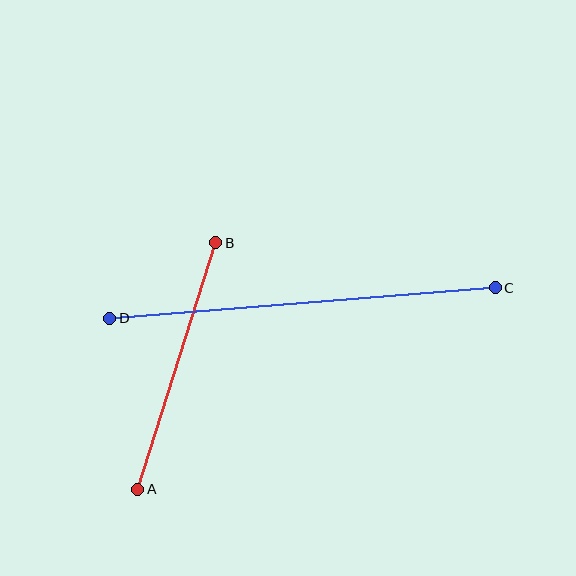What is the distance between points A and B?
The distance is approximately 259 pixels.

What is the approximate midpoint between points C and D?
The midpoint is at approximately (303, 303) pixels.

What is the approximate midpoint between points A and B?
The midpoint is at approximately (177, 366) pixels.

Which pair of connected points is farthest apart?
Points C and D are farthest apart.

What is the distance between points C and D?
The distance is approximately 387 pixels.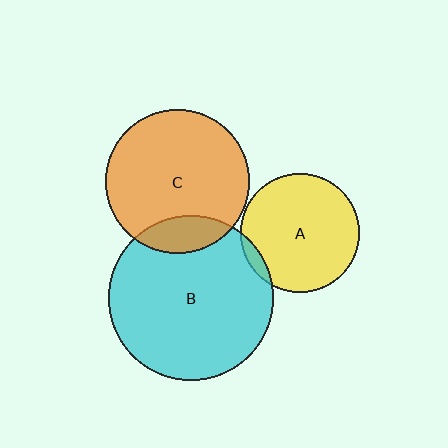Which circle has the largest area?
Circle B (cyan).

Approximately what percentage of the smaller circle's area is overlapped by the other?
Approximately 15%.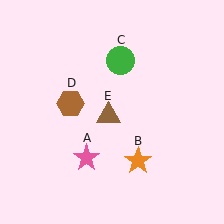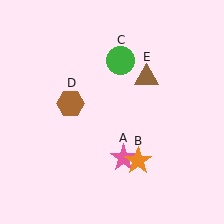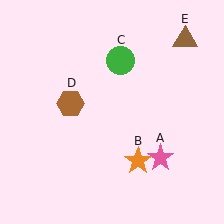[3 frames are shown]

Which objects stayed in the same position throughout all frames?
Orange star (object B) and green circle (object C) and brown hexagon (object D) remained stationary.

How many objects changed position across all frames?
2 objects changed position: pink star (object A), brown triangle (object E).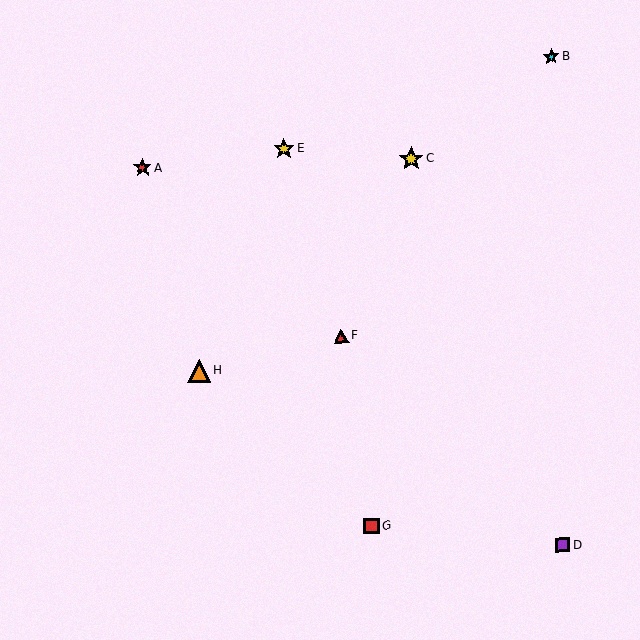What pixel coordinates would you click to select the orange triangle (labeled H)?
Click at (199, 371) to select the orange triangle H.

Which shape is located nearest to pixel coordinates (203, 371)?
The orange triangle (labeled H) at (199, 371) is nearest to that location.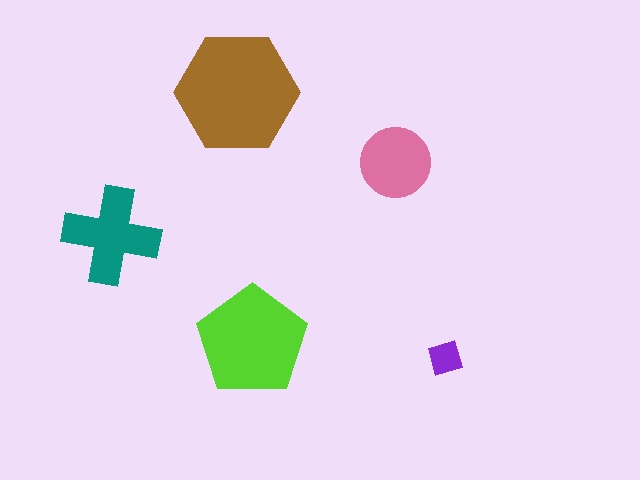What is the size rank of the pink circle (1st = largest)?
4th.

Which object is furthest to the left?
The teal cross is leftmost.